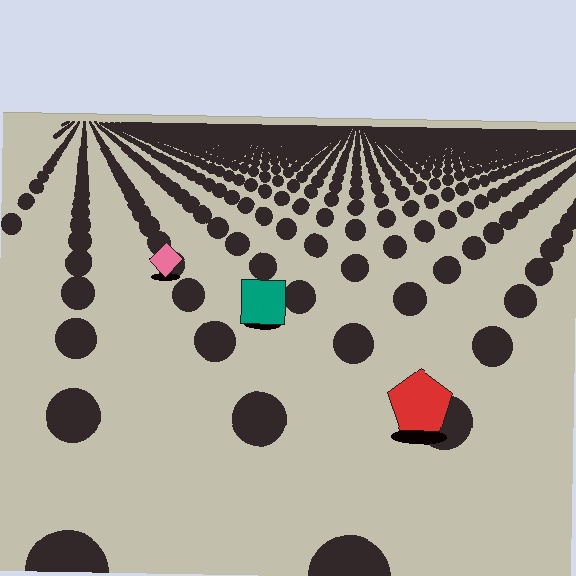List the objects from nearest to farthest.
From nearest to farthest: the red pentagon, the teal square, the pink diamond.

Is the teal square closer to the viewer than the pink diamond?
Yes. The teal square is closer — you can tell from the texture gradient: the ground texture is coarser near it.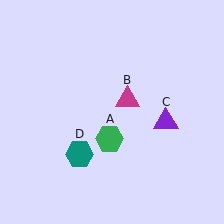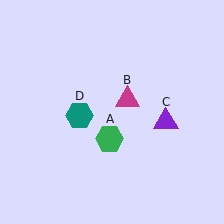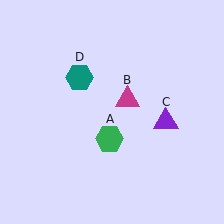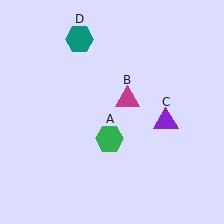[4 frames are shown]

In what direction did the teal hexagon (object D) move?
The teal hexagon (object D) moved up.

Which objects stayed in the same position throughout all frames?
Green hexagon (object A) and magenta triangle (object B) and purple triangle (object C) remained stationary.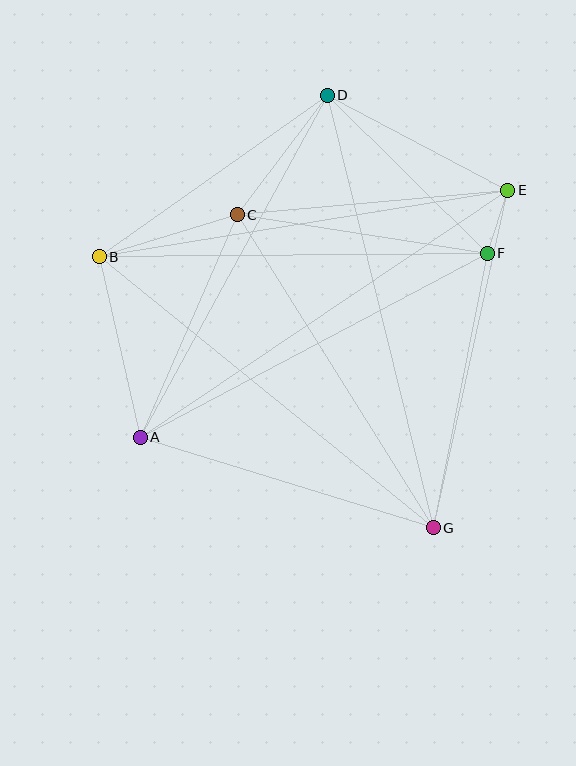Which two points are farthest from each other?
Points D and G are farthest from each other.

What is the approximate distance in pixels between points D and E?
The distance between D and E is approximately 204 pixels.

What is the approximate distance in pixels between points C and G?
The distance between C and G is approximately 369 pixels.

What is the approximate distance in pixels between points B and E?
The distance between B and E is approximately 414 pixels.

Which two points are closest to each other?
Points E and F are closest to each other.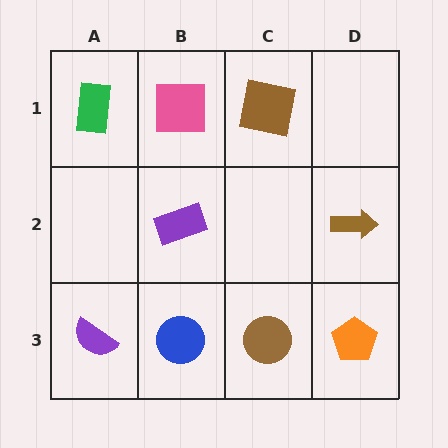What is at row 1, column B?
A pink square.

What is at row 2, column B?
A purple rectangle.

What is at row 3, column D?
An orange pentagon.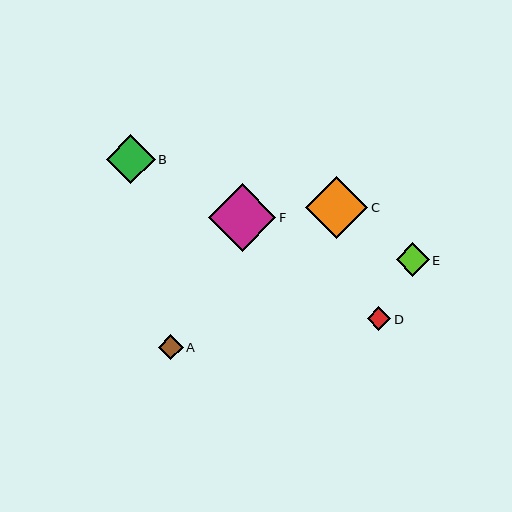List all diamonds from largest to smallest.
From largest to smallest: F, C, B, E, A, D.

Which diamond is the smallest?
Diamond D is the smallest with a size of approximately 23 pixels.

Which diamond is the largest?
Diamond F is the largest with a size of approximately 68 pixels.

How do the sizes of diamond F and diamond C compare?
Diamond F and diamond C are approximately the same size.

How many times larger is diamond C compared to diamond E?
Diamond C is approximately 1.9 times the size of diamond E.